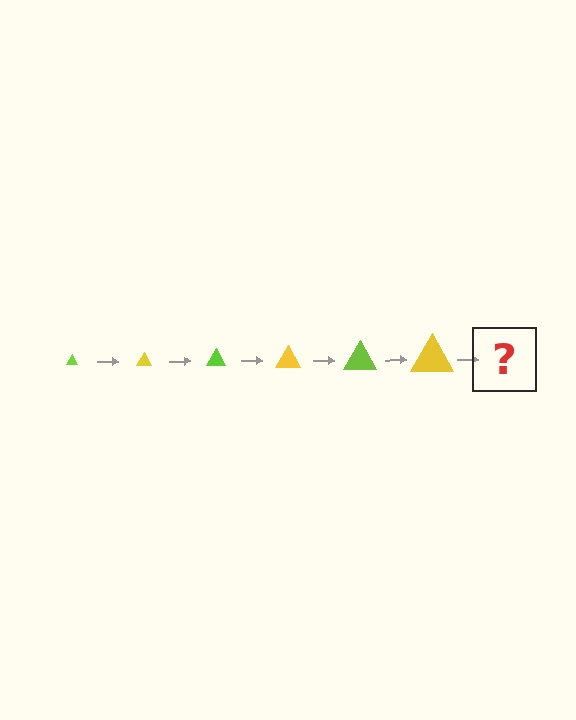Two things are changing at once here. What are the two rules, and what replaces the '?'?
The two rules are that the triangle grows larger each step and the color cycles through lime and yellow. The '?' should be a lime triangle, larger than the previous one.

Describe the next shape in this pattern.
It should be a lime triangle, larger than the previous one.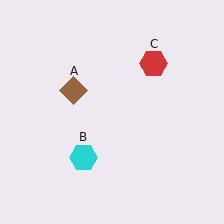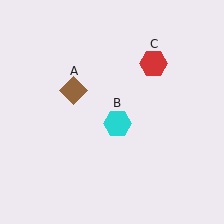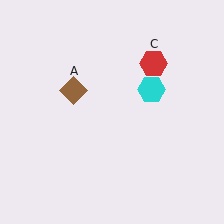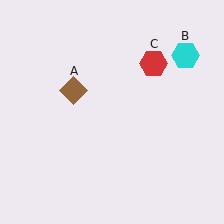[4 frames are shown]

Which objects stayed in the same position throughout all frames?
Brown diamond (object A) and red hexagon (object C) remained stationary.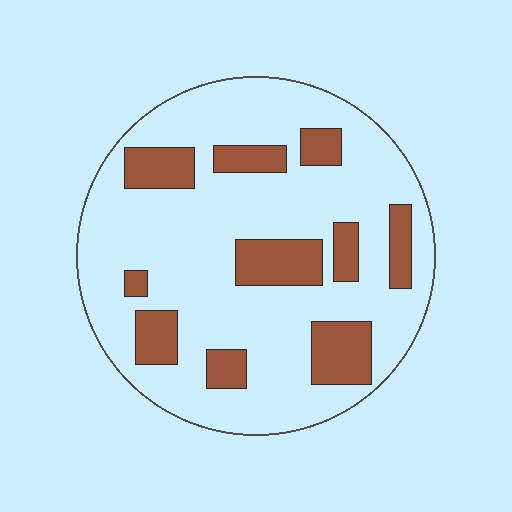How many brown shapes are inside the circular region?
10.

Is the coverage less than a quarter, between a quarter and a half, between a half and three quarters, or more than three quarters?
Less than a quarter.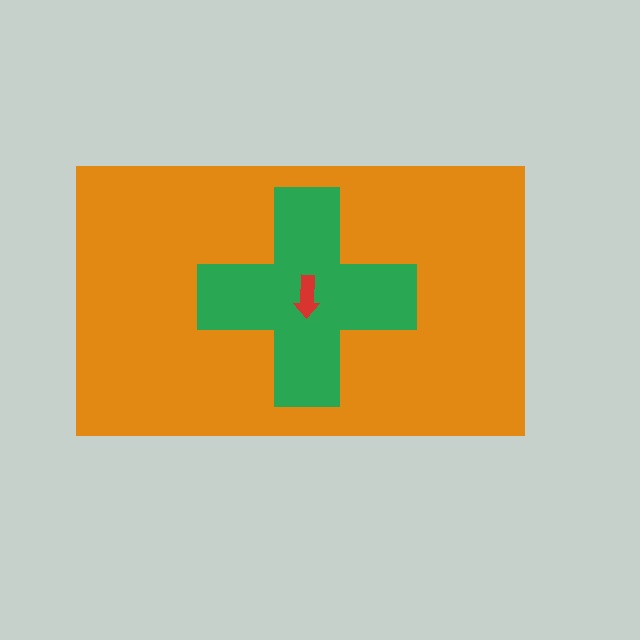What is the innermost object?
The red arrow.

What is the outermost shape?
The orange rectangle.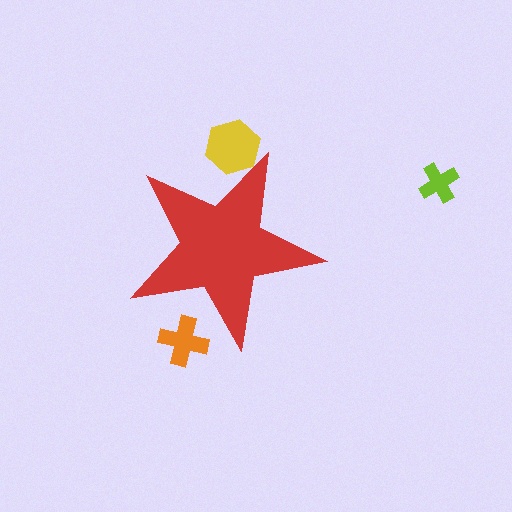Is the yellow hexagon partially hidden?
Yes, the yellow hexagon is partially hidden behind the red star.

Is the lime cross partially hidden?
No, the lime cross is fully visible.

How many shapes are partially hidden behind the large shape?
2 shapes are partially hidden.